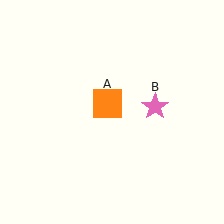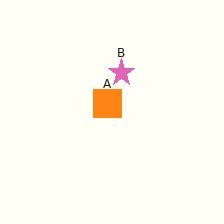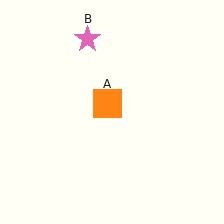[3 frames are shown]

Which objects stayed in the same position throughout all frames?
Orange square (object A) remained stationary.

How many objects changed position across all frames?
1 object changed position: pink star (object B).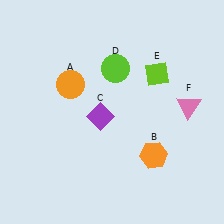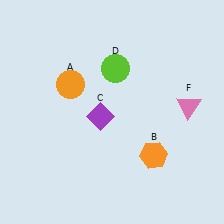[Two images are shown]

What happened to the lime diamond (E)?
The lime diamond (E) was removed in Image 2. It was in the top-right area of Image 1.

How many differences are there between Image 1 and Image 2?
There is 1 difference between the two images.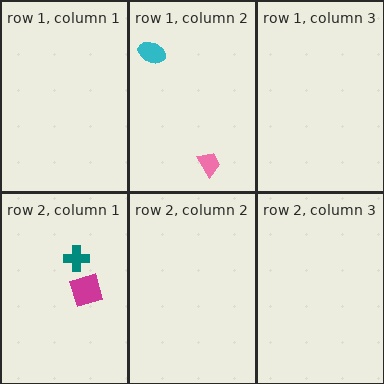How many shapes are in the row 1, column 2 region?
2.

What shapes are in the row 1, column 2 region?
The cyan ellipse, the pink trapezoid.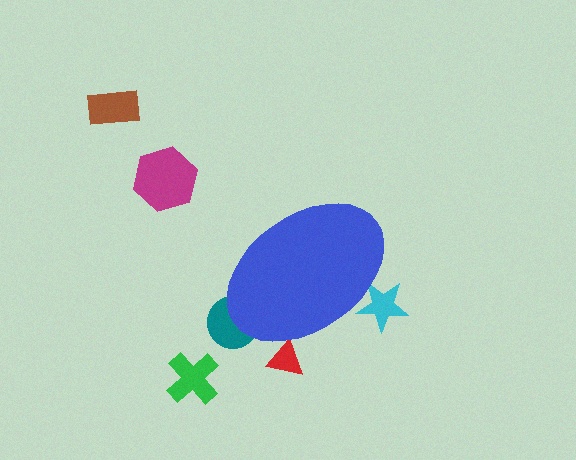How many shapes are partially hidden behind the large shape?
3 shapes are partially hidden.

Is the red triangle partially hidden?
Yes, the red triangle is partially hidden behind the blue ellipse.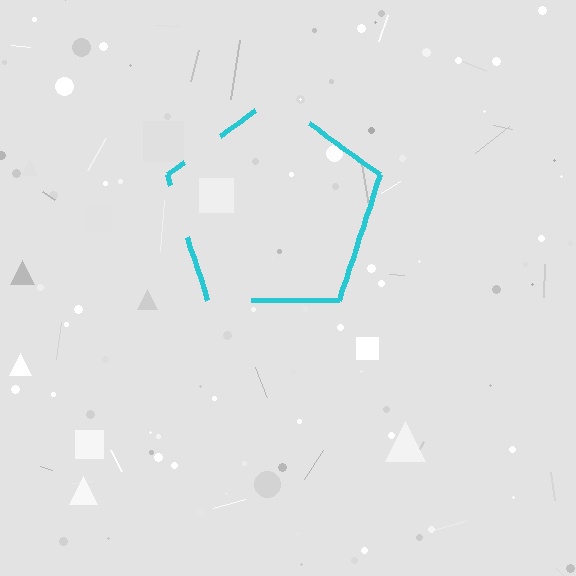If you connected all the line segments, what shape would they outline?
They would outline a pentagon.